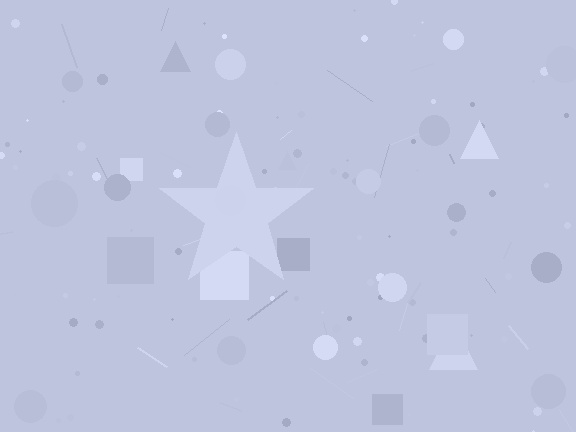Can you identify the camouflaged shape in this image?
The camouflaged shape is a star.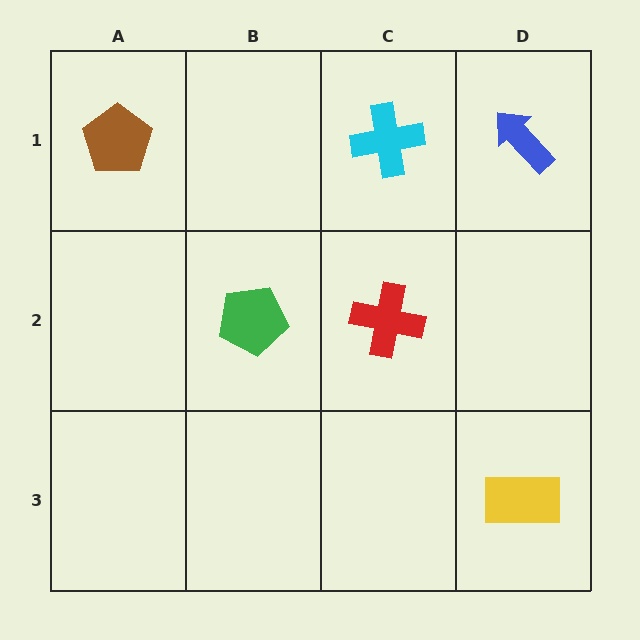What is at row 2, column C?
A red cross.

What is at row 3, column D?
A yellow rectangle.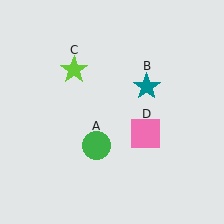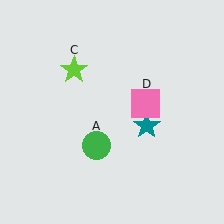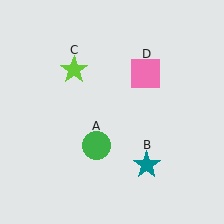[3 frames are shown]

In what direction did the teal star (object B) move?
The teal star (object B) moved down.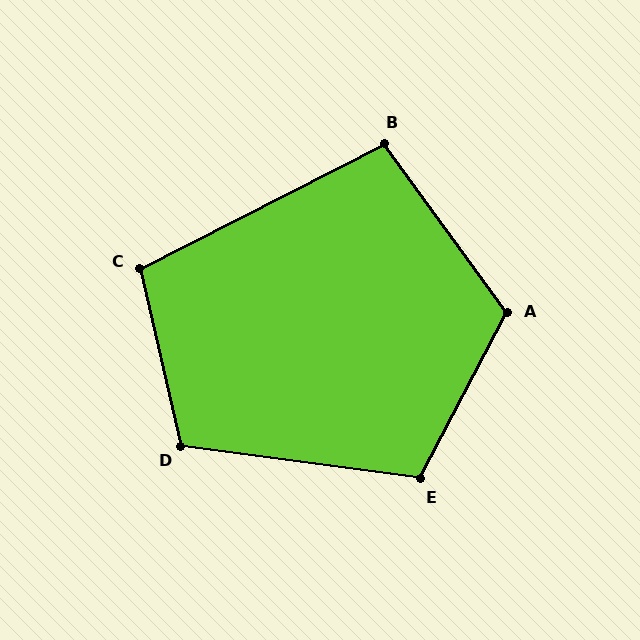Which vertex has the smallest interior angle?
B, at approximately 99 degrees.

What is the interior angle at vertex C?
Approximately 104 degrees (obtuse).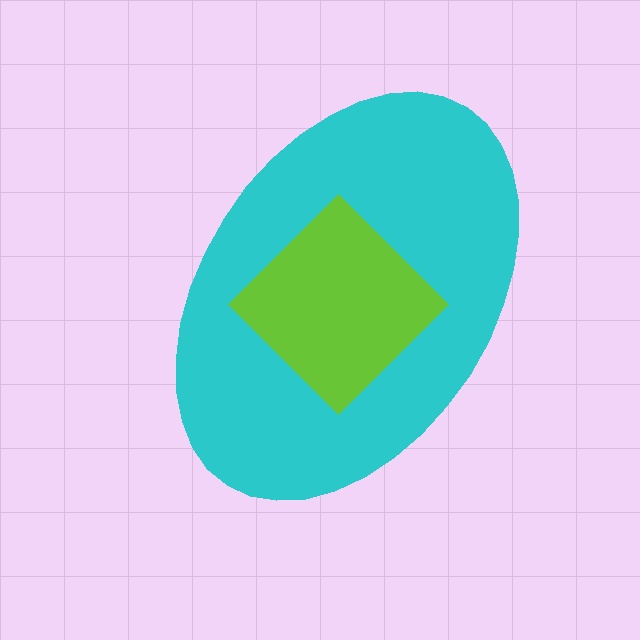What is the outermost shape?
The cyan ellipse.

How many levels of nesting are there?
2.